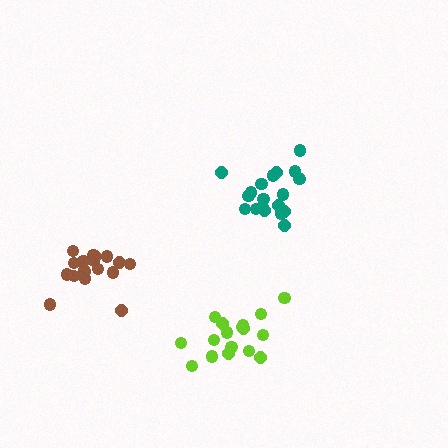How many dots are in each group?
Group 1: 21 dots, Group 2: 17 dots, Group 3: 18 dots (56 total).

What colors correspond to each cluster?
The clusters are colored: teal, lime, brown.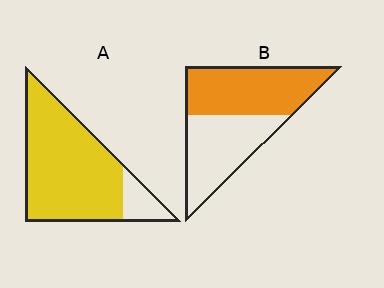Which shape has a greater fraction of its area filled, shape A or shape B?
Shape A.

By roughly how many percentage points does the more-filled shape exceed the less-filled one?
By roughly 35 percentage points (A over B).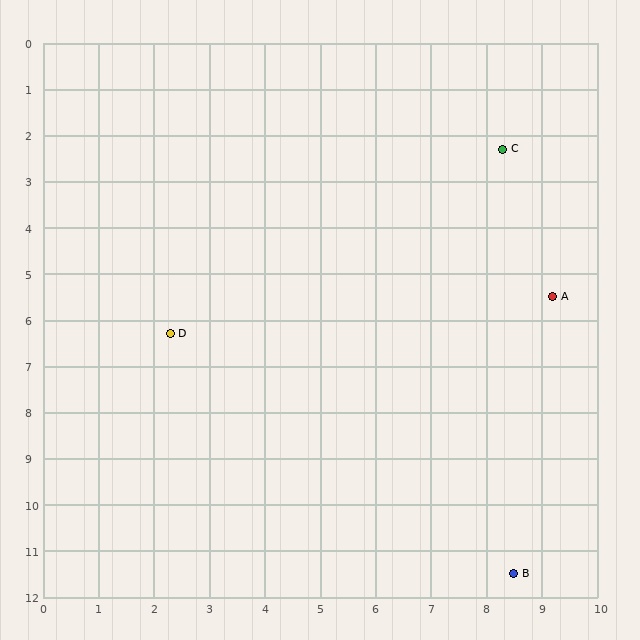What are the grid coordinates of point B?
Point B is at approximately (8.5, 11.5).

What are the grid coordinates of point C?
Point C is at approximately (8.3, 2.3).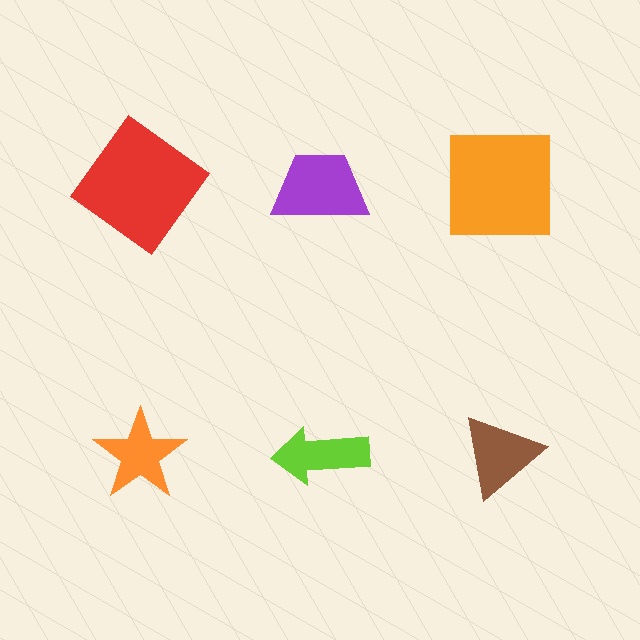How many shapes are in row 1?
3 shapes.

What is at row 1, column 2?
A purple trapezoid.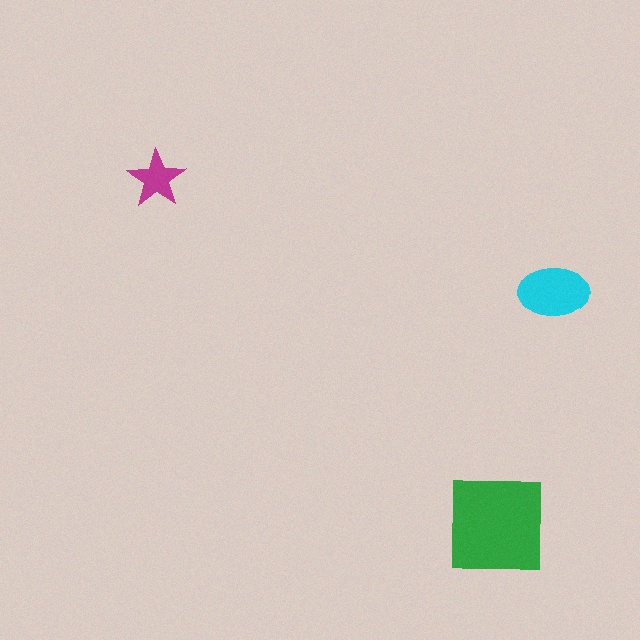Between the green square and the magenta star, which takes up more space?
The green square.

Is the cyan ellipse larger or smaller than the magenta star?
Larger.